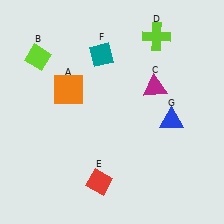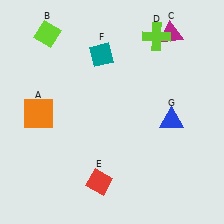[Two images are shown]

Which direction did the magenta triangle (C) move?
The magenta triangle (C) moved up.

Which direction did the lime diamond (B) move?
The lime diamond (B) moved up.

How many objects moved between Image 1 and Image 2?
3 objects moved between the two images.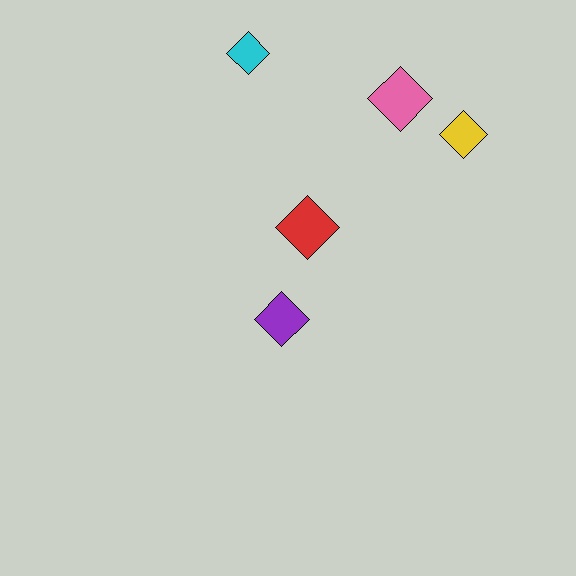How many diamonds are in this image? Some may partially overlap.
There are 5 diamonds.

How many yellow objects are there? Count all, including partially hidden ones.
There is 1 yellow object.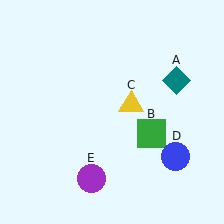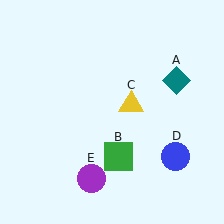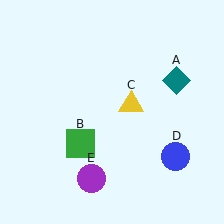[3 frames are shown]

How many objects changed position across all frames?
1 object changed position: green square (object B).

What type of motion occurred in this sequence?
The green square (object B) rotated clockwise around the center of the scene.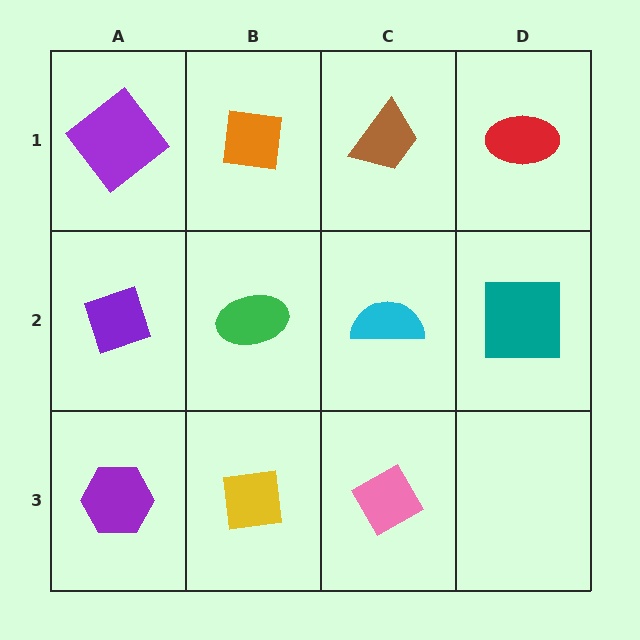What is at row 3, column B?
A yellow square.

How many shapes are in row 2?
4 shapes.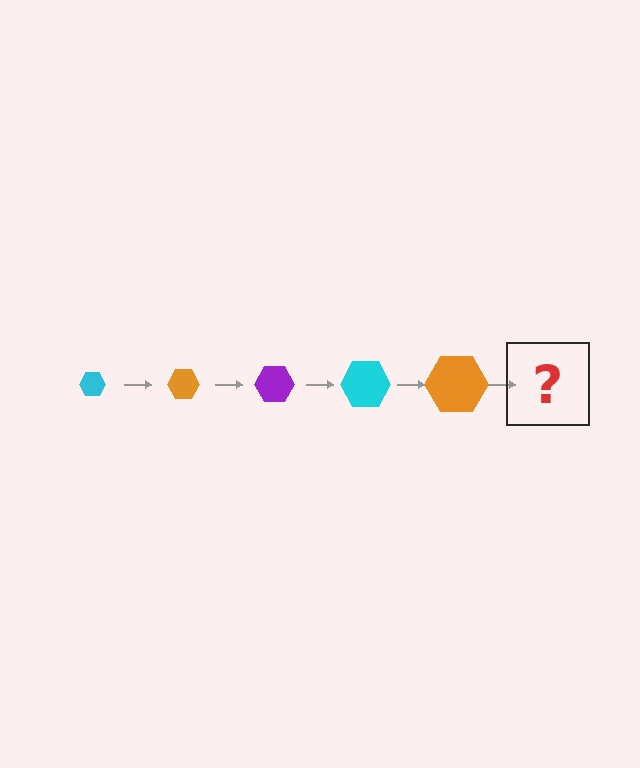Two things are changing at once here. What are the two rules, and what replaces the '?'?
The two rules are that the hexagon grows larger each step and the color cycles through cyan, orange, and purple. The '?' should be a purple hexagon, larger than the previous one.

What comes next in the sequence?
The next element should be a purple hexagon, larger than the previous one.